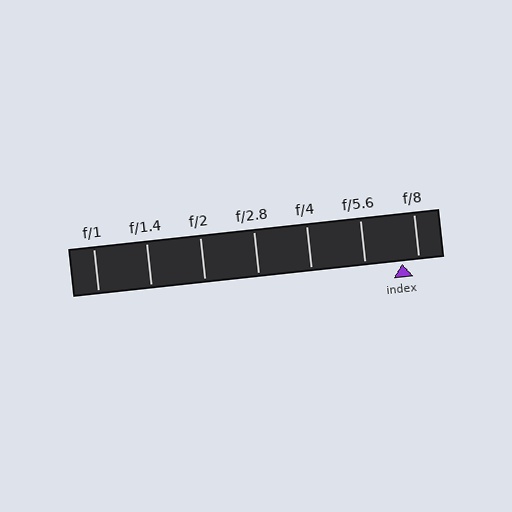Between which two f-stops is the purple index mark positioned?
The index mark is between f/5.6 and f/8.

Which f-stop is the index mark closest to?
The index mark is closest to f/8.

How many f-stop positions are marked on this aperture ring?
There are 7 f-stop positions marked.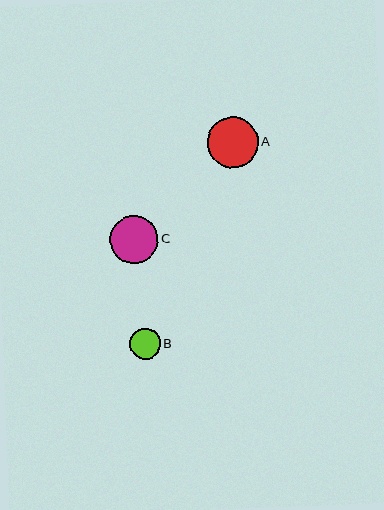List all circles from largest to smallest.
From largest to smallest: A, C, B.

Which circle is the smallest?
Circle B is the smallest with a size of approximately 31 pixels.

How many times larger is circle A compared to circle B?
Circle A is approximately 1.6 times the size of circle B.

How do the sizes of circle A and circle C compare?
Circle A and circle C are approximately the same size.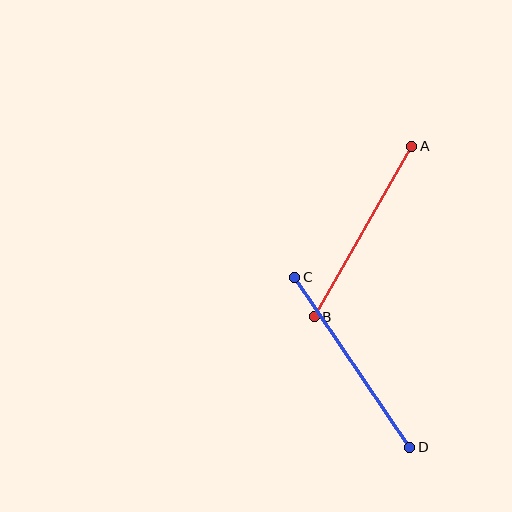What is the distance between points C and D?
The distance is approximately 205 pixels.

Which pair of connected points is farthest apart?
Points C and D are farthest apart.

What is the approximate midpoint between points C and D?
The midpoint is at approximately (352, 362) pixels.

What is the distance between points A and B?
The distance is approximately 197 pixels.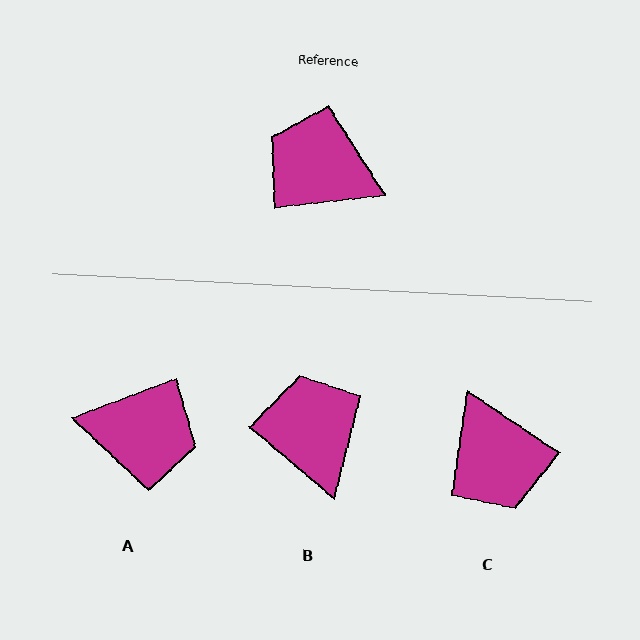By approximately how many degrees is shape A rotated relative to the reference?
Approximately 166 degrees clockwise.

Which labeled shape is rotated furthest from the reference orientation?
A, about 166 degrees away.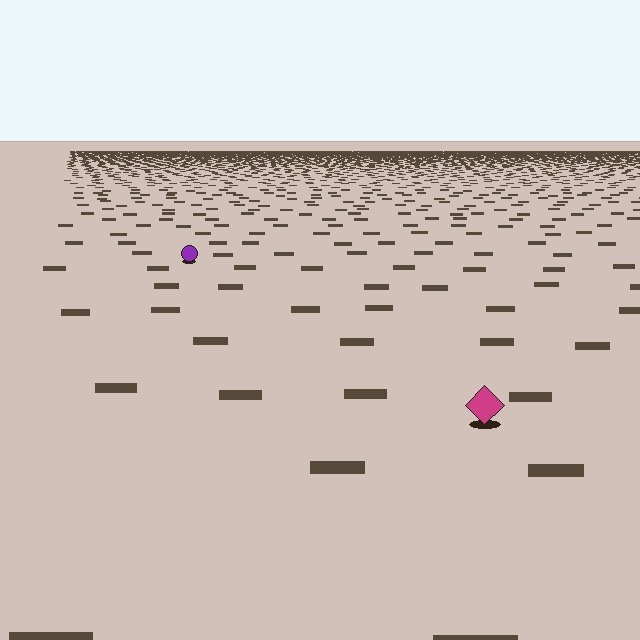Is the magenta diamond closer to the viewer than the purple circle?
Yes. The magenta diamond is closer — you can tell from the texture gradient: the ground texture is coarser near it.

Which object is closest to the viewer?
The magenta diamond is closest. The texture marks near it are larger and more spread out.